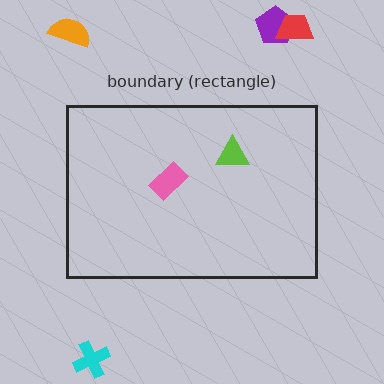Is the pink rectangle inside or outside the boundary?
Inside.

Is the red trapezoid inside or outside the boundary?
Outside.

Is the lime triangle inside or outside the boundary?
Inside.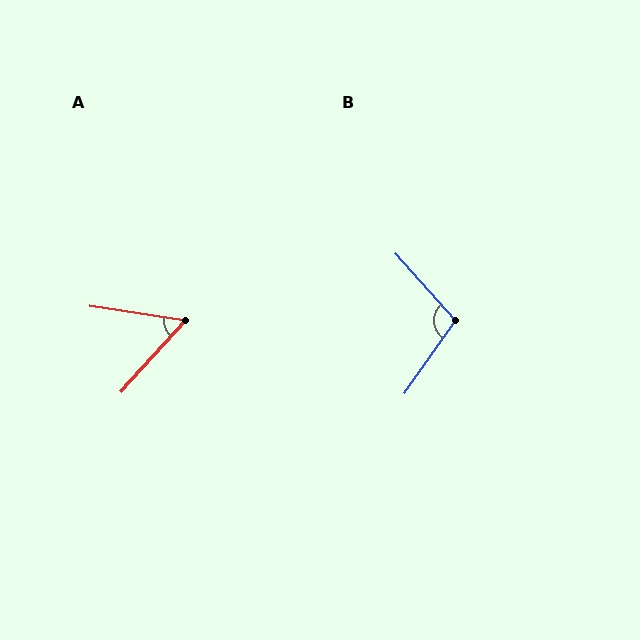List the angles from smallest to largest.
A (56°), B (103°).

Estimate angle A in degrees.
Approximately 56 degrees.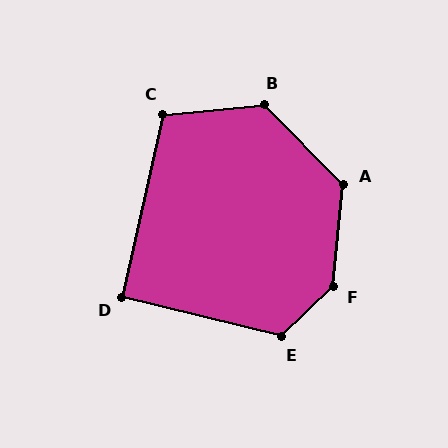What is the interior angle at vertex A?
Approximately 130 degrees (obtuse).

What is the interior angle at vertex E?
Approximately 123 degrees (obtuse).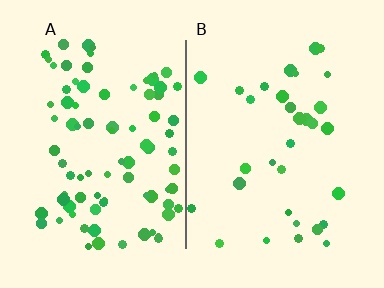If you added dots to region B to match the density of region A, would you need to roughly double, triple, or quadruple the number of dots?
Approximately triple.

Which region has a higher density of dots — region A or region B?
A (the left).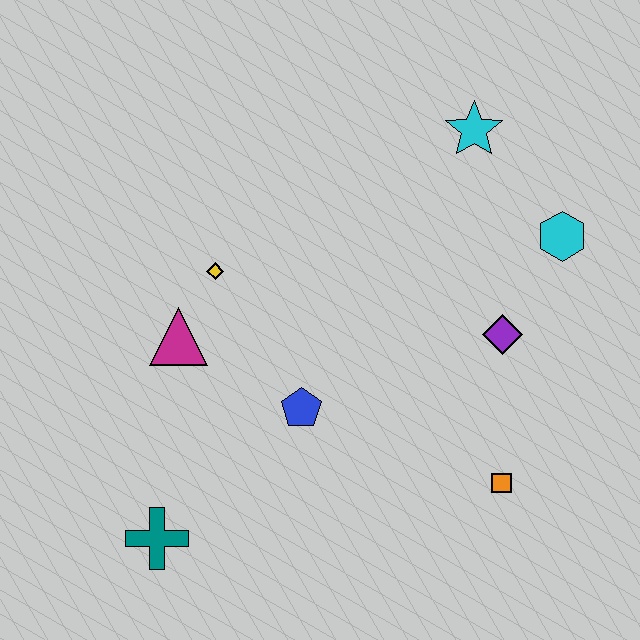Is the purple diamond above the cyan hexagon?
No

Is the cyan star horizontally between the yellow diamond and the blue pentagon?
No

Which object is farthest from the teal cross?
The cyan star is farthest from the teal cross.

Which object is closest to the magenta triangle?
The yellow diamond is closest to the magenta triangle.